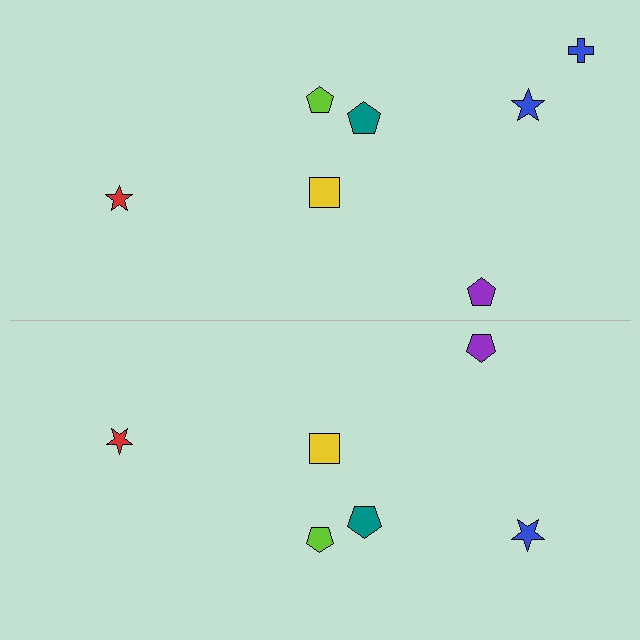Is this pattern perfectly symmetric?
No, the pattern is not perfectly symmetric. A blue cross is missing from the bottom side.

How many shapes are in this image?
There are 13 shapes in this image.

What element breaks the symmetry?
A blue cross is missing from the bottom side.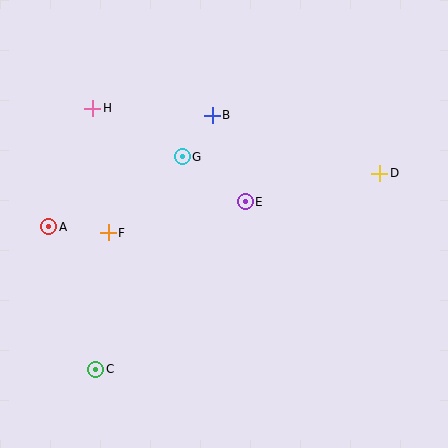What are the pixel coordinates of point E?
Point E is at (245, 202).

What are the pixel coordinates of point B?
Point B is at (212, 115).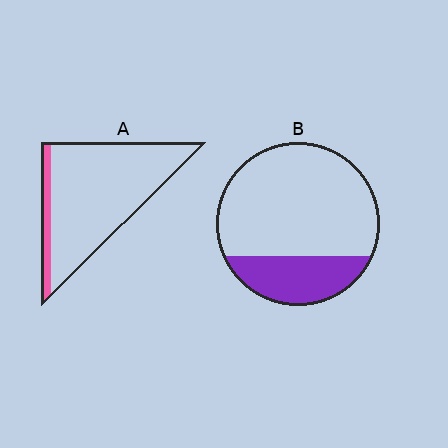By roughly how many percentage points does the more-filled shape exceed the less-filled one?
By roughly 15 percentage points (B over A).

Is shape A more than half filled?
No.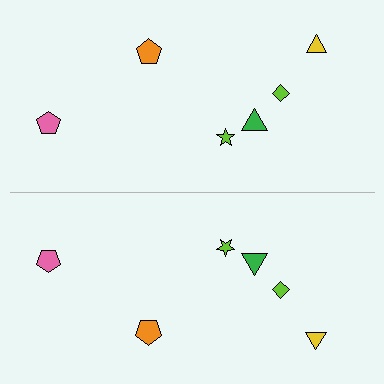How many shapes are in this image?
There are 12 shapes in this image.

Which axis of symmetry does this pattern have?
The pattern has a horizontal axis of symmetry running through the center of the image.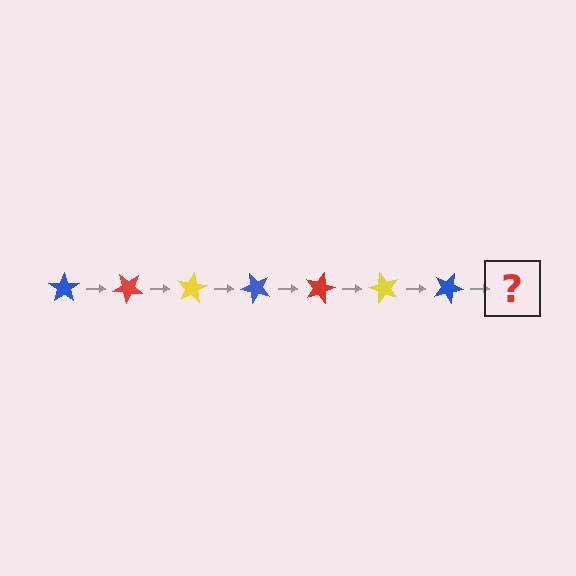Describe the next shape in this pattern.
It should be a red star, rotated 280 degrees from the start.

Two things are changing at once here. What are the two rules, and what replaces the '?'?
The two rules are that it rotates 40 degrees each step and the color cycles through blue, red, and yellow. The '?' should be a red star, rotated 280 degrees from the start.